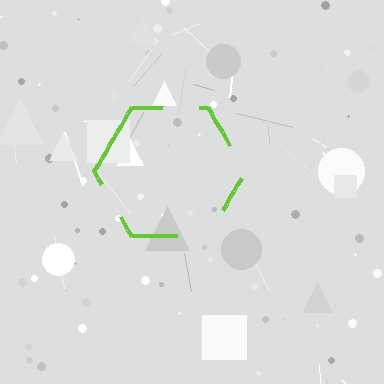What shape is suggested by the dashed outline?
The dashed outline suggests a hexagon.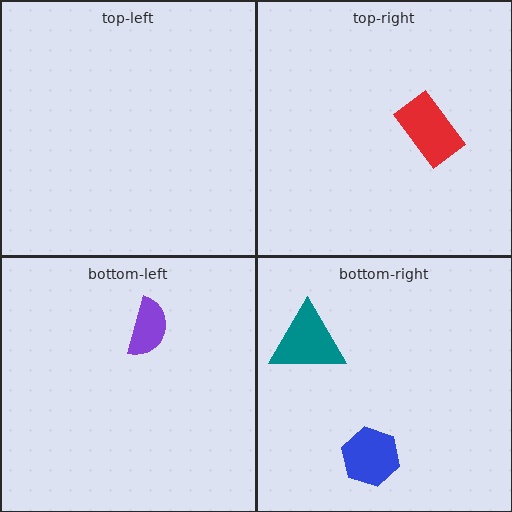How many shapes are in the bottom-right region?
2.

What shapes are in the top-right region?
The red rectangle.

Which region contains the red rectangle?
The top-right region.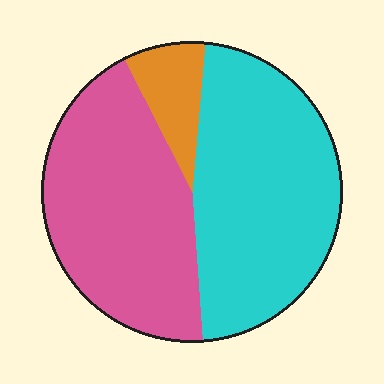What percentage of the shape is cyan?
Cyan covers 47% of the shape.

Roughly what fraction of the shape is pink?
Pink covers 44% of the shape.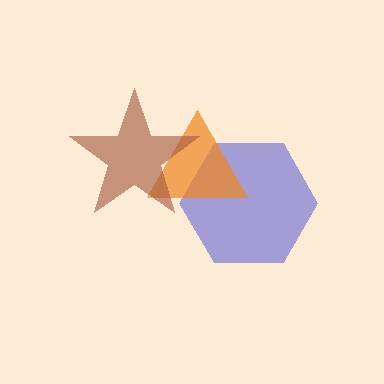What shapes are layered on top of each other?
The layered shapes are: a blue hexagon, an orange triangle, a brown star.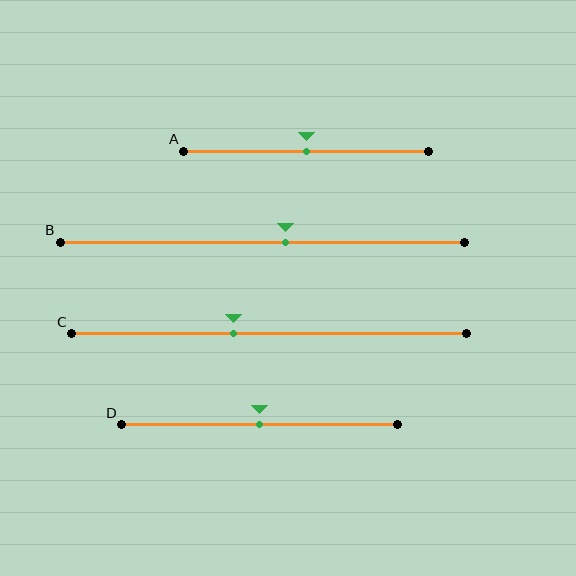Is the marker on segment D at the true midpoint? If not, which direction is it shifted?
Yes, the marker on segment D is at the true midpoint.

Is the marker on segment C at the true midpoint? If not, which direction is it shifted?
No, the marker on segment C is shifted to the left by about 9% of the segment length.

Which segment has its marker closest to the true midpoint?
Segment A has its marker closest to the true midpoint.